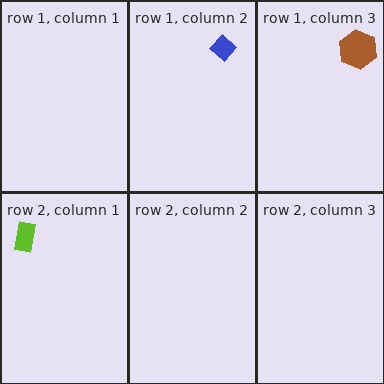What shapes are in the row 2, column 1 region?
The lime rectangle.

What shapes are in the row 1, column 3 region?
The brown hexagon.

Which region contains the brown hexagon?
The row 1, column 3 region.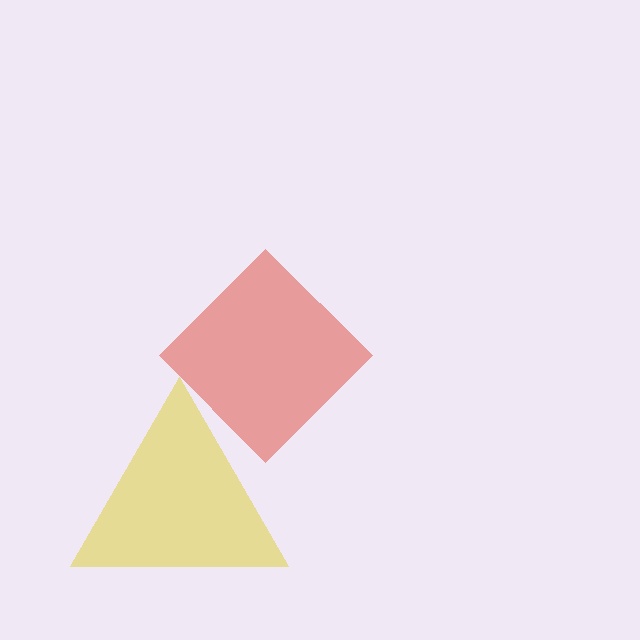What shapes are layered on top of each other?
The layered shapes are: a red diamond, a yellow triangle.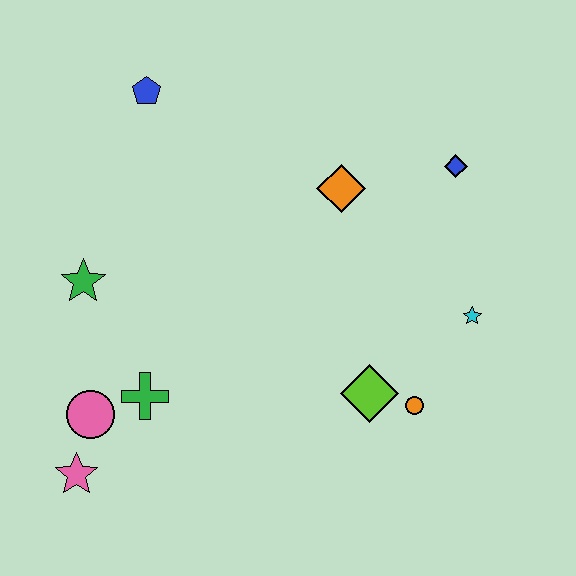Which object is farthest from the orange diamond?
The pink star is farthest from the orange diamond.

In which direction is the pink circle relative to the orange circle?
The pink circle is to the left of the orange circle.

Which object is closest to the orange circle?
The lime diamond is closest to the orange circle.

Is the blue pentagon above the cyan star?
Yes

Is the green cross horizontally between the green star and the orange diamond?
Yes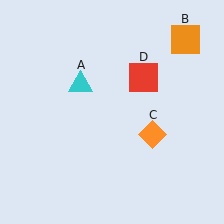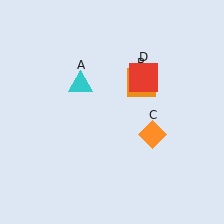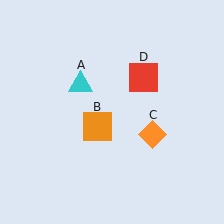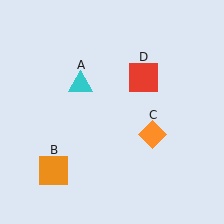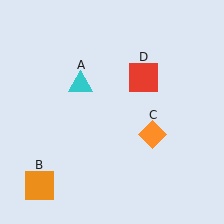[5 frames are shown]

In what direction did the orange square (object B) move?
The orange square (object B) moved down and to the left.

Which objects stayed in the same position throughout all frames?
Cyan triangle (object A) and orange diamond (object C) and red square (object D) remained stationary.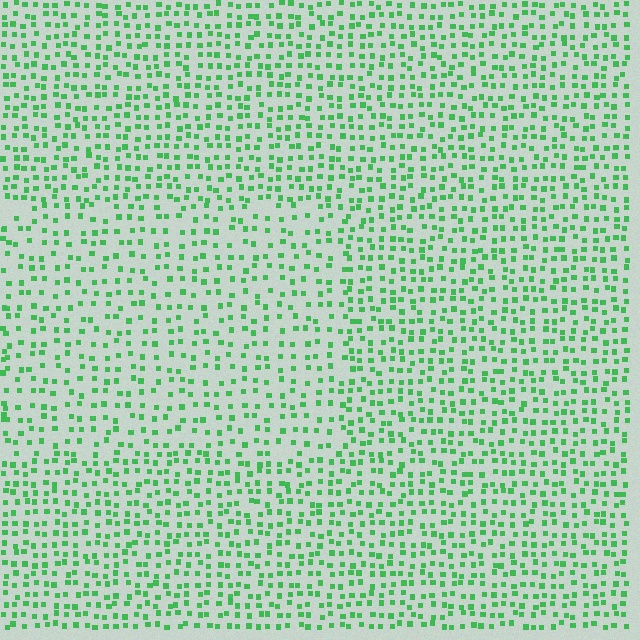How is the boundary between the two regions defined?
The boundary is defined by a change in element density (approximately 1.5x ratio). All elements are the same color, size, and shape.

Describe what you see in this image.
The image contains small green elements arranged at two different densities. A rectangle-shaped region is visible where the elements are less densely packed than the surrounding area.